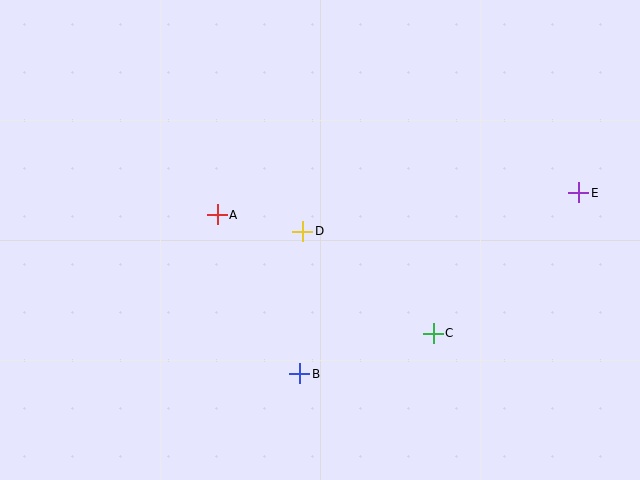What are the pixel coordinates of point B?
Point B is at (300, 374).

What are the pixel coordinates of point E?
Point E is at (578, 193).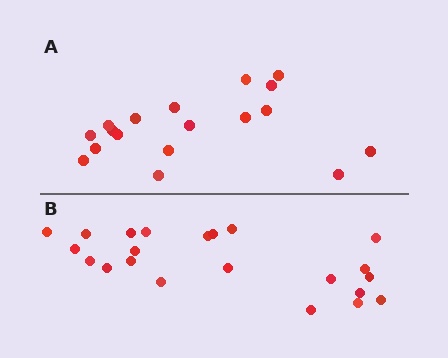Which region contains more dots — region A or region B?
Region B (the bottom region) has more dots.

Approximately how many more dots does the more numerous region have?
Region B has about 4 more dots than region A.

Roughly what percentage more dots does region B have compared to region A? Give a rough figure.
About 20% more.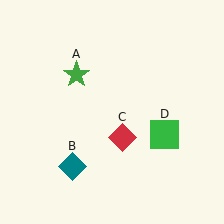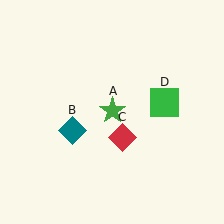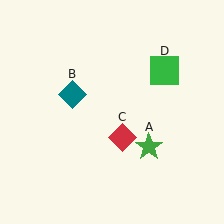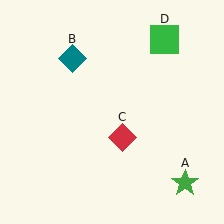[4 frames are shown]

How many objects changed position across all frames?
3 objects changed position: green star (object A), teal diamond (object B), green square (object D).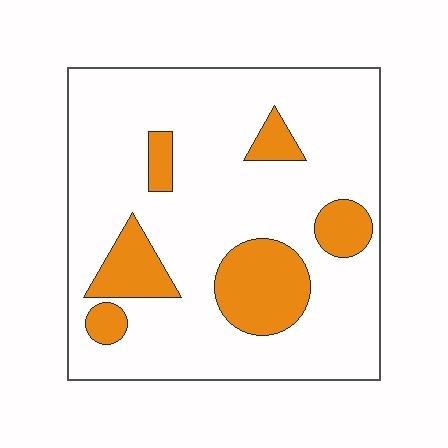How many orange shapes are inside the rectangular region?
6.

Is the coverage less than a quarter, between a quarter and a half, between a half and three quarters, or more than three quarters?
Less than a quarter.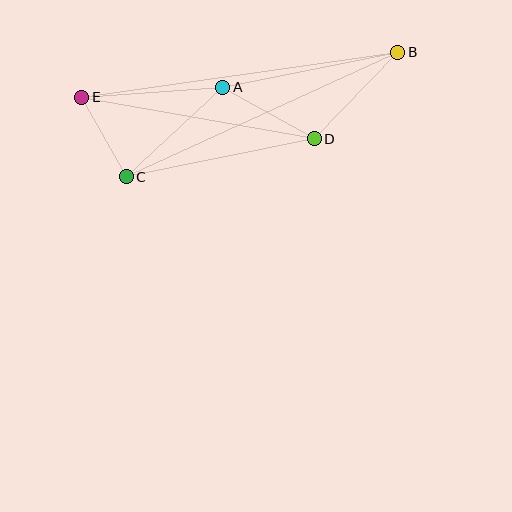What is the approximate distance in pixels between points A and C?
The distance between A and C is approximately 131 pixels.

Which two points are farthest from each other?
Points B and E are farthest from each other.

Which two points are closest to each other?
Points C and E are closest to each other.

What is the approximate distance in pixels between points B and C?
The distance between B and C is approximately 299 pixels.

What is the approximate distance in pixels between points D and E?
The distance between D and E is approximately 236 pixels.